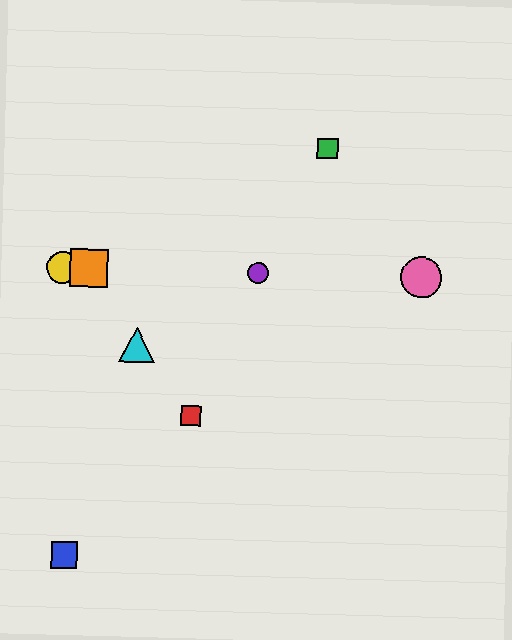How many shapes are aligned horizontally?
4 shapes (the yellow circle, the purple circle, the orange square, the pink circle) are aligned horizontally.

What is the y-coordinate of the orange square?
The orange square is at y≈268.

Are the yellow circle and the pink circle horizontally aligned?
Yes, both are at y≈267.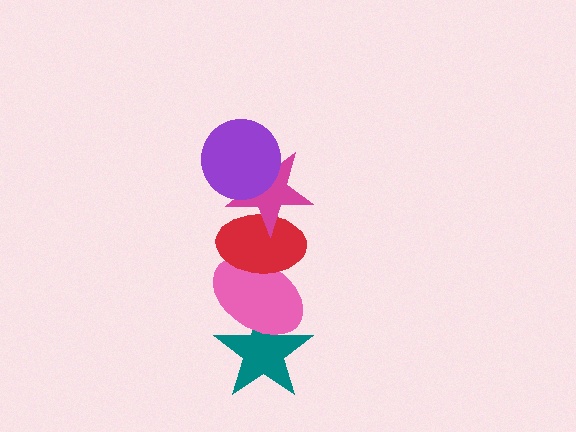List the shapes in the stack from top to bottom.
From top to bottom: the purple circle, the magenta star, the red ellipse, the pink ellipse, the teal star.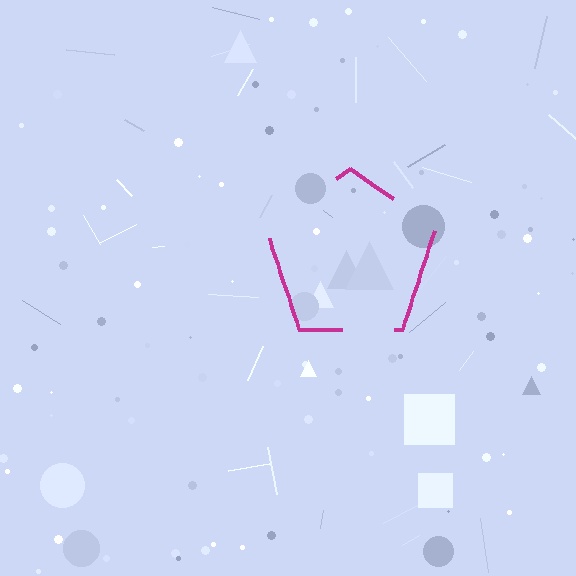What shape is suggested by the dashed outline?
The dashed outline suggests a pentagon.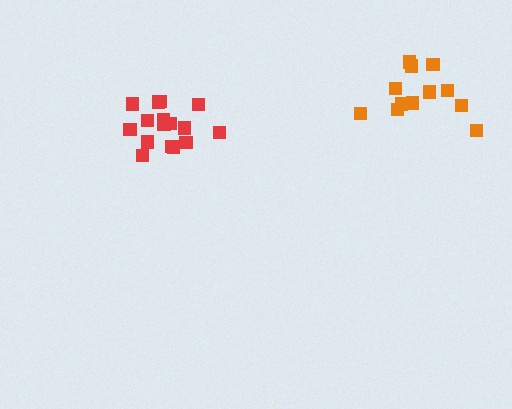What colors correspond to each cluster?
The clusters are colored: red, orange.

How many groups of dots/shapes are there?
There are 2 groups.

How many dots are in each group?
Group 1: 16 dots, Group 2: 12 dots (28 total).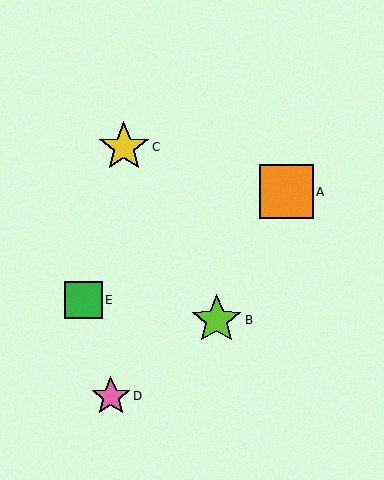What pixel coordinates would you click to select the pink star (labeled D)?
Click at (111, 396) to select the pink star D.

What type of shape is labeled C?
Shape C is a yellow star.